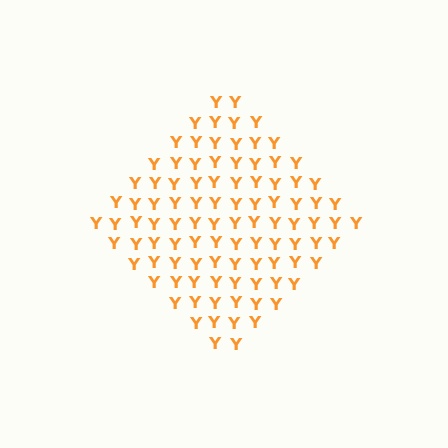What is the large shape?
The large shape is a diamond.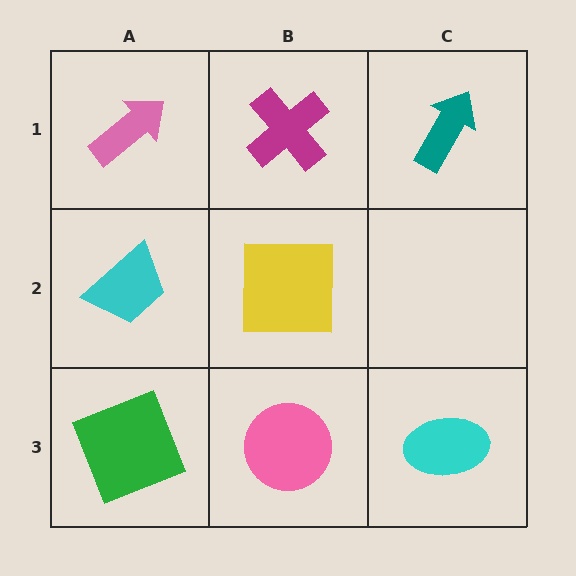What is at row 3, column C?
A cyan ellipse.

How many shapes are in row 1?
3 shapes.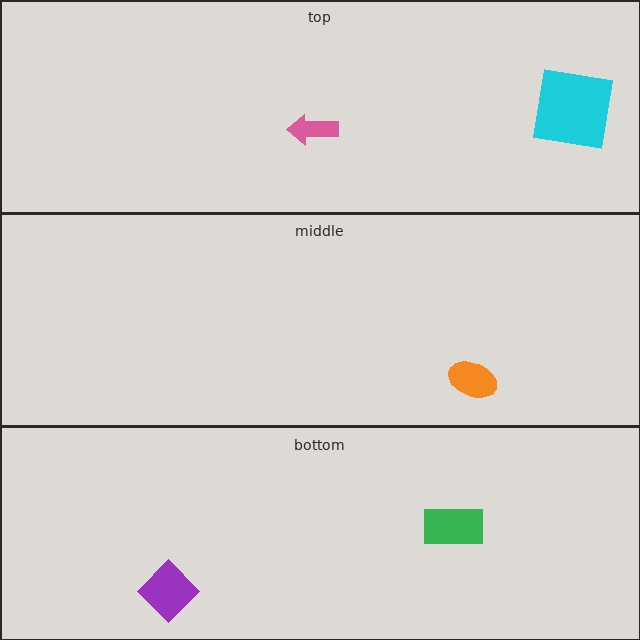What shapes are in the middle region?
The orange ellipse.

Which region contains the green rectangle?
The bottom region.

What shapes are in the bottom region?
The purple diamond, the green rectangle.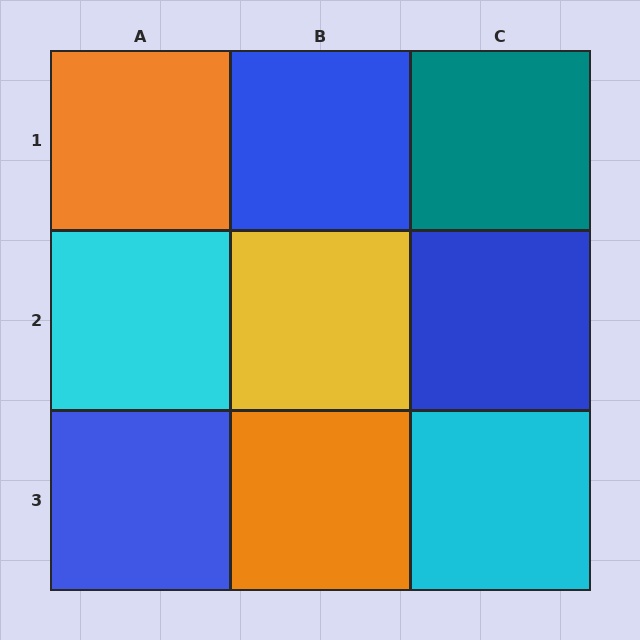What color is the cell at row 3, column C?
Cyan.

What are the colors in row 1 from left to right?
Orange, blue, teal.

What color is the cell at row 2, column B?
Yellow.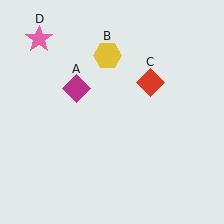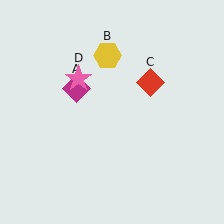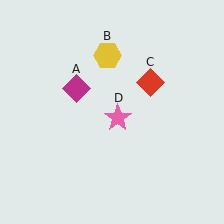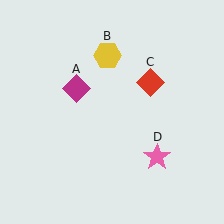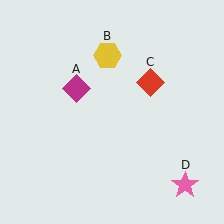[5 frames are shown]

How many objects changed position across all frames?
1 object changed position: pink star (object D).